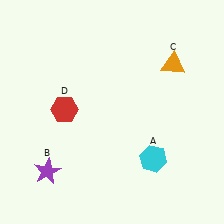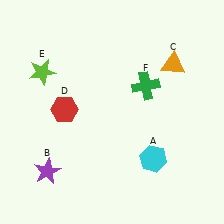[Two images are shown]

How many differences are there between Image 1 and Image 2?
There are 2 differences between the two images.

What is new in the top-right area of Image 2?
A green cross (F) was added in the top-right area of Image 2.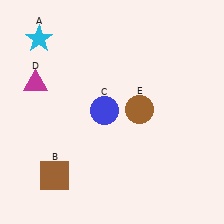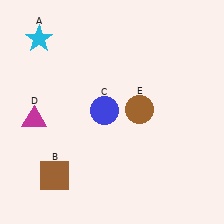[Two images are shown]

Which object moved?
The magenta triangle (D) moved down.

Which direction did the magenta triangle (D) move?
The magenta triangle (D) moved down.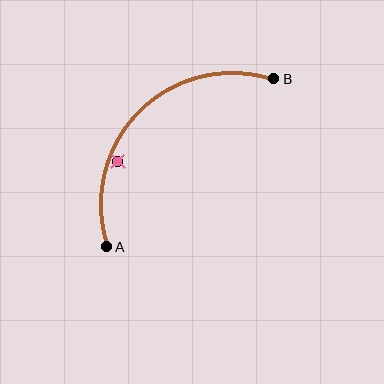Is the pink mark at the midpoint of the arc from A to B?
No — the pink mark does not lie on the arc at all. It sits slightly inside the curve.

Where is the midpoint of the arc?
The arc midpoint is the point on the curve farthest from the straight line joining A and B. It sits above and to the left of that line.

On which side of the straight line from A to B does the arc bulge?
The arc bulges above and to the left of the straight line connecting A and B.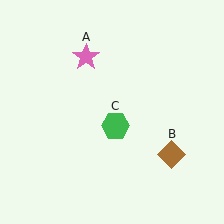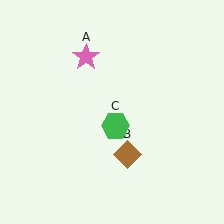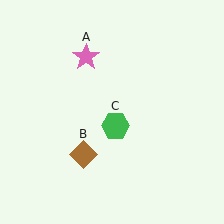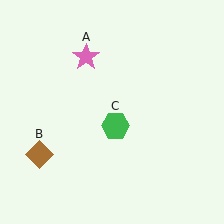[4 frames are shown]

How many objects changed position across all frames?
1 object changed position: brown diamond (object B).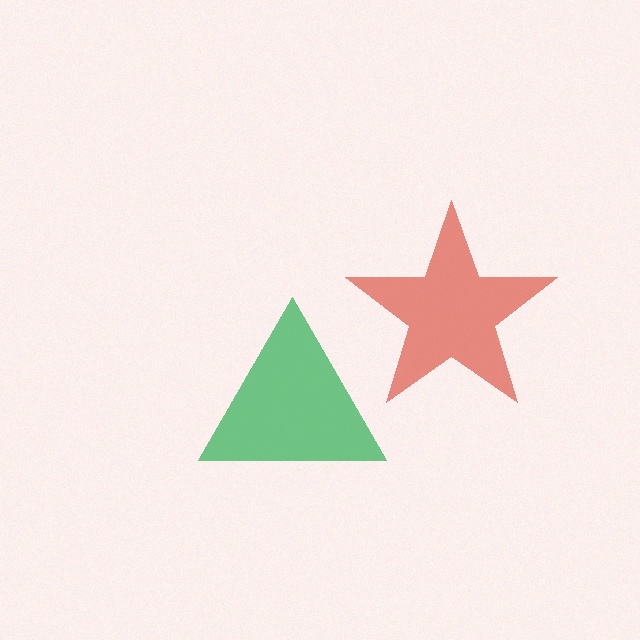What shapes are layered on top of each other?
The layered shapes are: a green triangle, a red star.